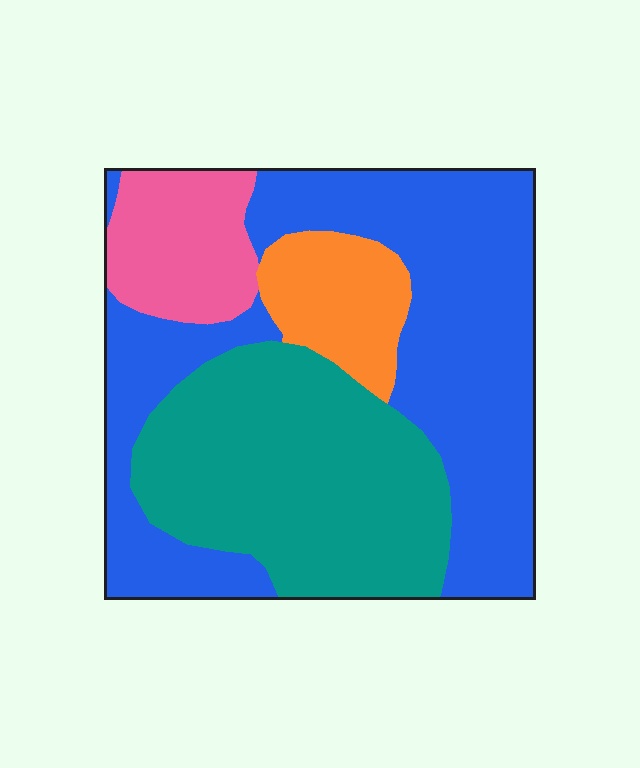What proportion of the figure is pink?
Pink takes up about one eighth (1/8) of the figure.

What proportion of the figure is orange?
Orange takes up about one tenth (1/10) of the figure.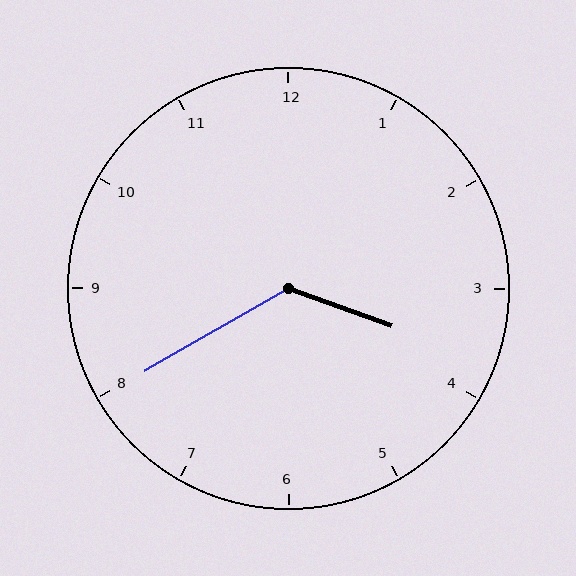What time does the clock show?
3:40.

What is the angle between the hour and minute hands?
Approximately 130 degrees.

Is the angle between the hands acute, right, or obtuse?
It is obtuse.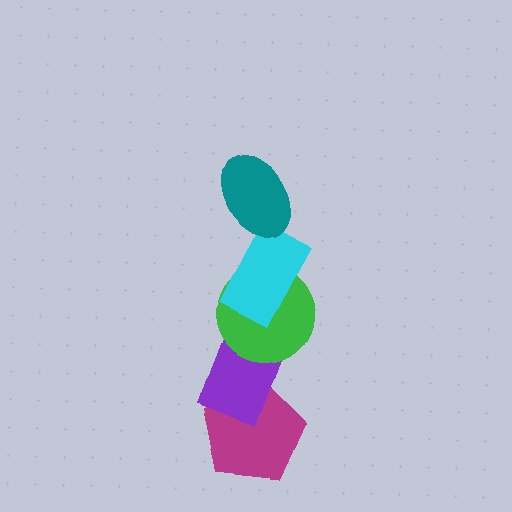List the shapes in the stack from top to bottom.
From top to bottom: the teal ellipse, the cyan rectangle, the green circle, the purple rectangle, the magenta pentagon.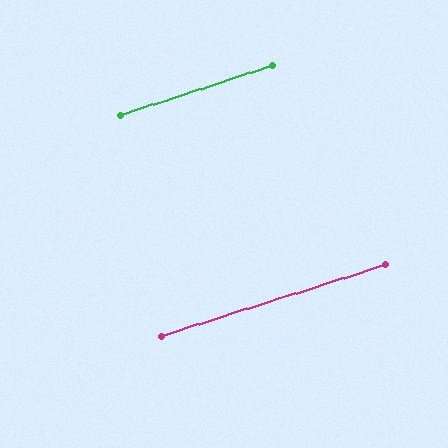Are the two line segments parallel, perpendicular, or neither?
Parallel — their directions differ by only 0.6°.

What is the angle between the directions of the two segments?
Approximately 1 degree.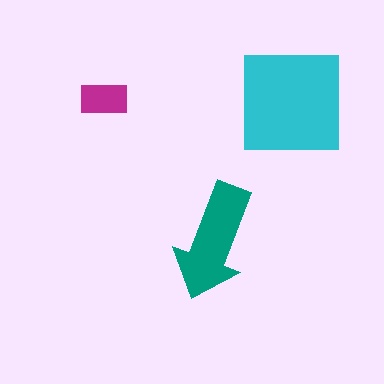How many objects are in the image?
There are 3 objects in the image.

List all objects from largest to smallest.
The cyan square, the teal arrow, the magenta rectangle.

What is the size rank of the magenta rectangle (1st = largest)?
3rd.